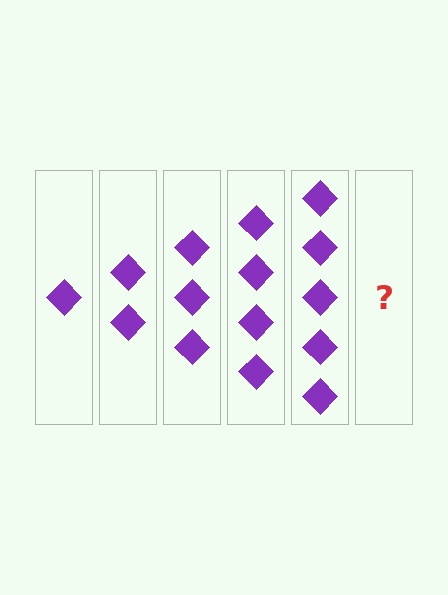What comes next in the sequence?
The next element should be 6 diamonds.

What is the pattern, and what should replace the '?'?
The pattern is that each step adds one more diamond. The '?' should be 6 diamonds.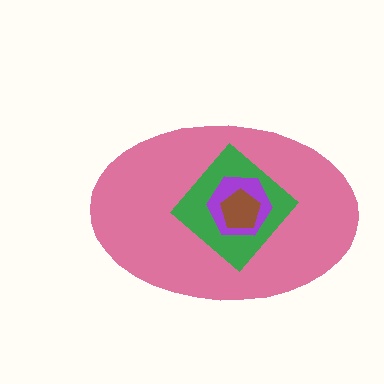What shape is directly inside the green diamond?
The purple hexagon.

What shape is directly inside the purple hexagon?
The brown pentagon.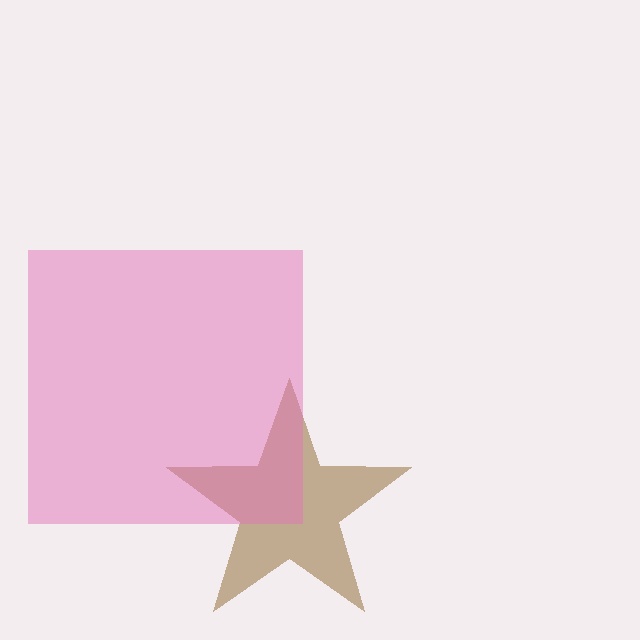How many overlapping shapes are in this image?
There are 2 overlapping shapes in the image.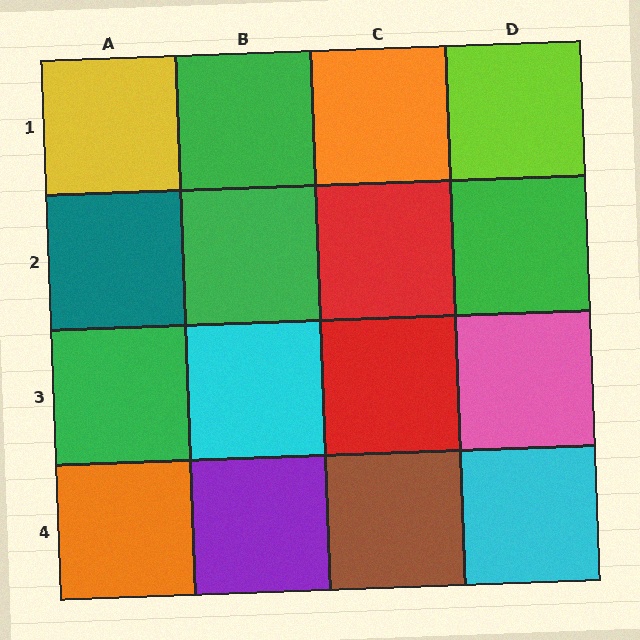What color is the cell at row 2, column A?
Teal.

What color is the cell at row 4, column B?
Purple.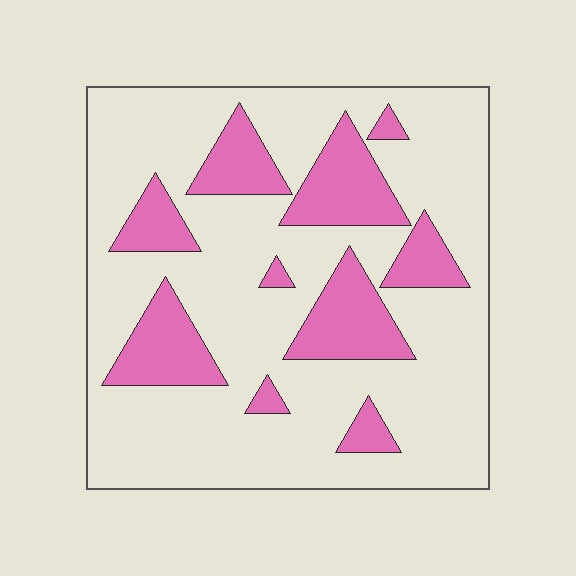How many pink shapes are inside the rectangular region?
10.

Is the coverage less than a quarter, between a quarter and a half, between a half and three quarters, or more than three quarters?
Less than a quarter.